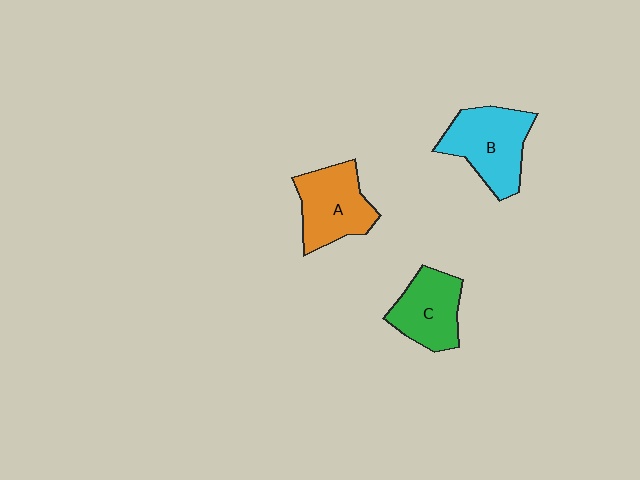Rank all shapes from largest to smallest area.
From largest to smallest: B (cyan), A (orange), C (green).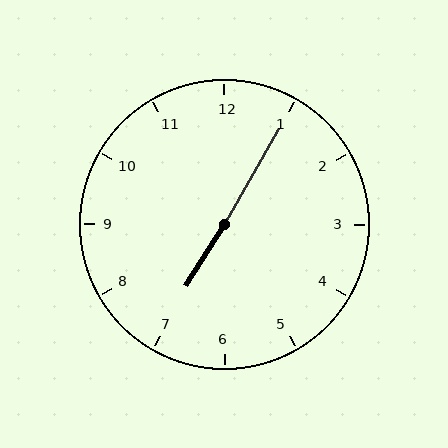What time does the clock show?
7:05.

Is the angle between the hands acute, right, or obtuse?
It is obtuse.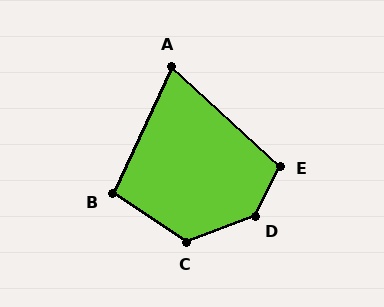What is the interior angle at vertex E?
Approximately 106 degrees (obtuse).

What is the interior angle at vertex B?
Approximately 98 degrees (obtuse).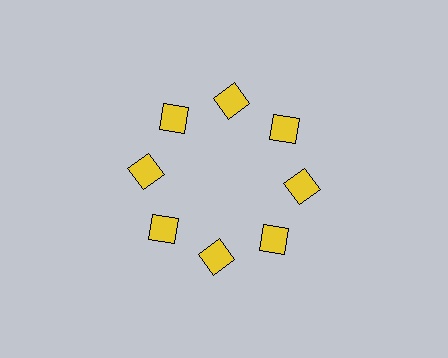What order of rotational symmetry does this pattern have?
This pattern has 8-fold rotational symmetry.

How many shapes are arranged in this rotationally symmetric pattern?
There are 8 shapes, arranged in 8 groups of 1.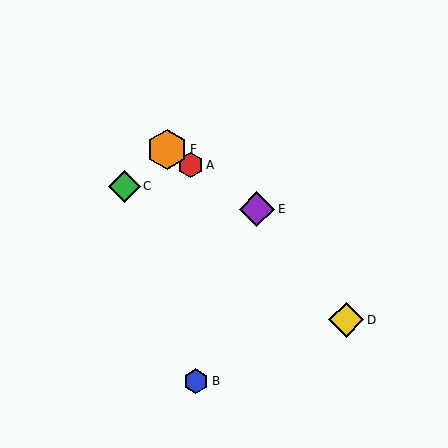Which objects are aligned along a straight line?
Objects A, E, F are aligned along a straight line.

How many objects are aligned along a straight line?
3 objects (A, E, F) are aligned along a straight line.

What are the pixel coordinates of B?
Object B is at (196, 381).